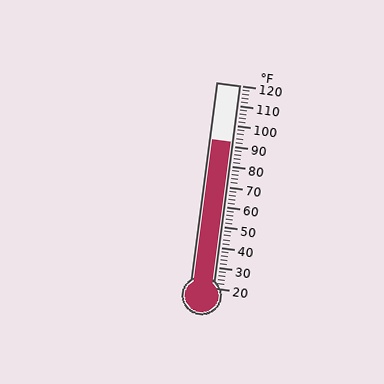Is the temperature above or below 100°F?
The temperature is below 100°F.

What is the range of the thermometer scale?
The thermometer scale ranges from 20°F to 120°F.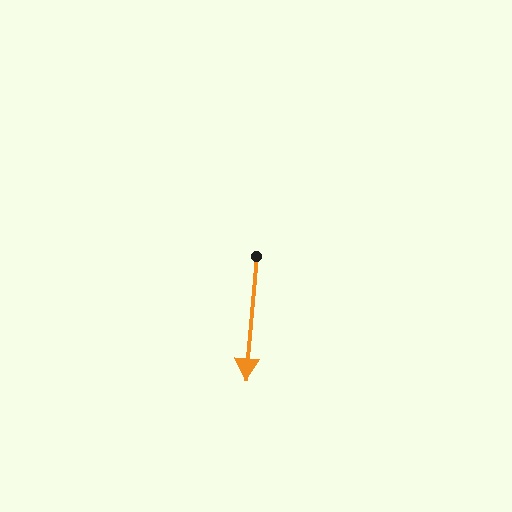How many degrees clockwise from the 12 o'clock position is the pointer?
Approximately 185 degrees.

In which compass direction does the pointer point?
South.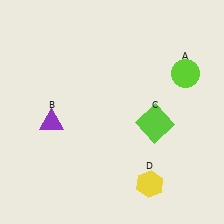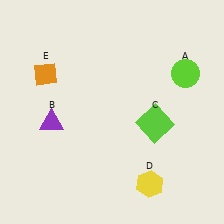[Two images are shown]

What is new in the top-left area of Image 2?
An orange diamond (E) was added in the top-left area of Image 2.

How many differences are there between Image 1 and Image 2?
There is 1 difference between the two images.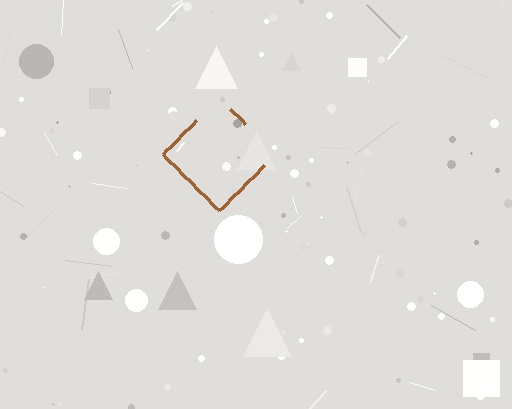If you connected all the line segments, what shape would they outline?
They would outline a diamond.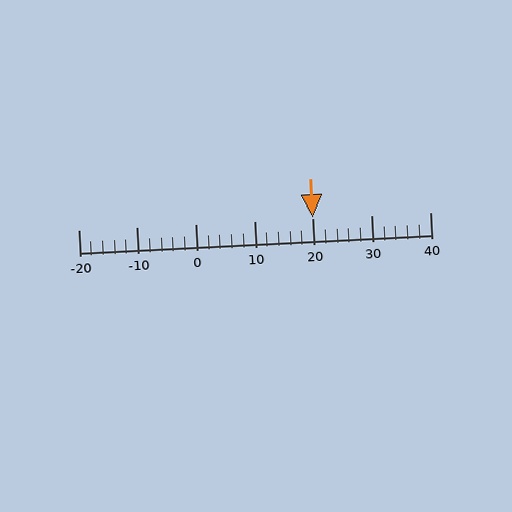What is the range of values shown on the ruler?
The ruler shows values from -20 to 40.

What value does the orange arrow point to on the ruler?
The orange arrow points to approximately 20.